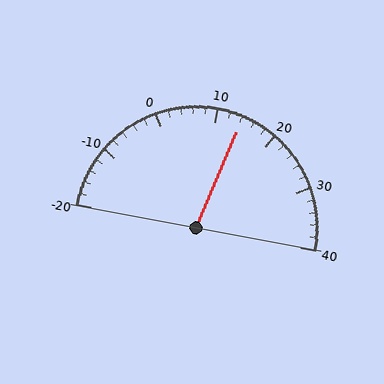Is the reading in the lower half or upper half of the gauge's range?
The reading is in the upper half of the range (-20 to 40).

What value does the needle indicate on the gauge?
The needle indicates approximately 14.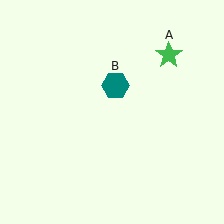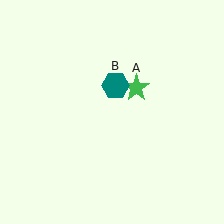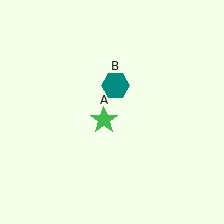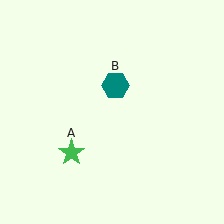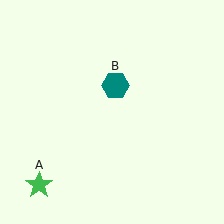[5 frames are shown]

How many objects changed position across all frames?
1 object changed position: green star (object A).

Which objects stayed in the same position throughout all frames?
Teal hexagon (object B) remained stationary.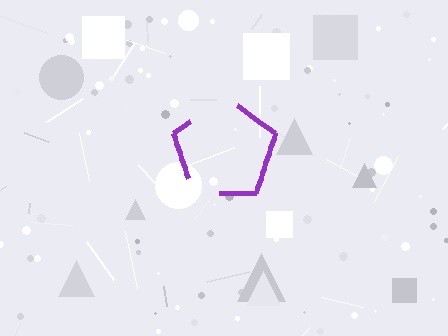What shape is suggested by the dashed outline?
The dashed outline suggests a pentagon.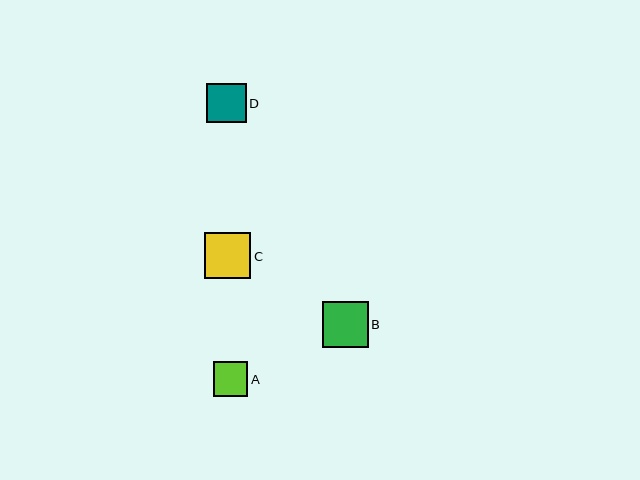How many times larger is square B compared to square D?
Square B is approximately 1.2 times the size of square D.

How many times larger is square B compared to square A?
Square B is approximately 1.3 times the size of square A.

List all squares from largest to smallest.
From largest to smallest: C, B, D, A.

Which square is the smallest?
Square A is the smallest with a size of approximately 35 pixels.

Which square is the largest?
Square C is the largest with a size of approximately 47 pixels.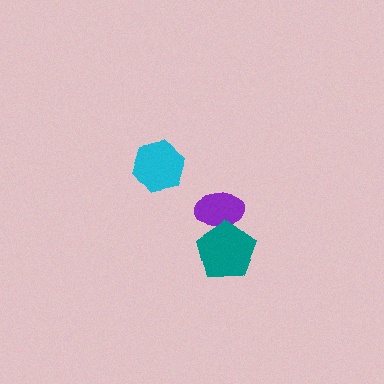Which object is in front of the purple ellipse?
The teal pentagon is in front of the purple ellipse.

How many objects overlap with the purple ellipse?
1 object overlaps with the purple ellipse.